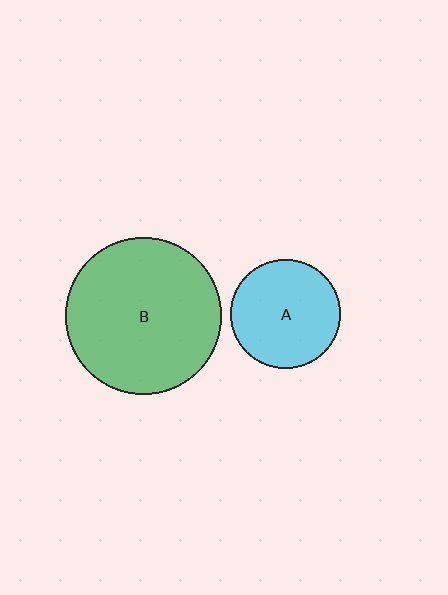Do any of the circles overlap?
No, none of the circles overlap.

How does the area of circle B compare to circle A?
Approximately 2.0 times.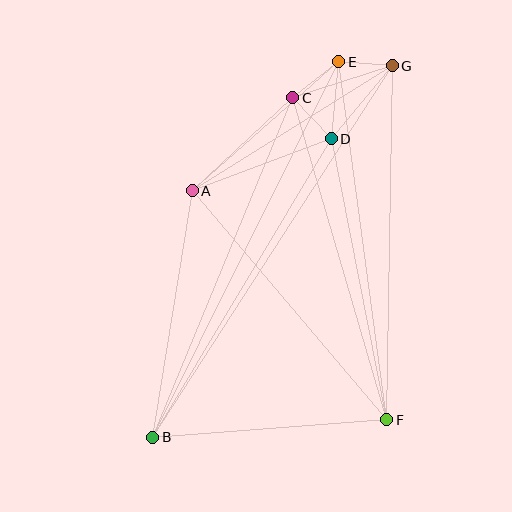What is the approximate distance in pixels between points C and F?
The distance between C and F is approximately 335 pixels.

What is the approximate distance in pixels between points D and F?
The distance between D and F is approximately 286 pixels.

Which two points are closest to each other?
Points E and G are closest to each other.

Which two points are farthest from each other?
Points B and G are farthest from each other.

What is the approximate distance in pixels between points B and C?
The distance between B and C is approximately 367 pixels.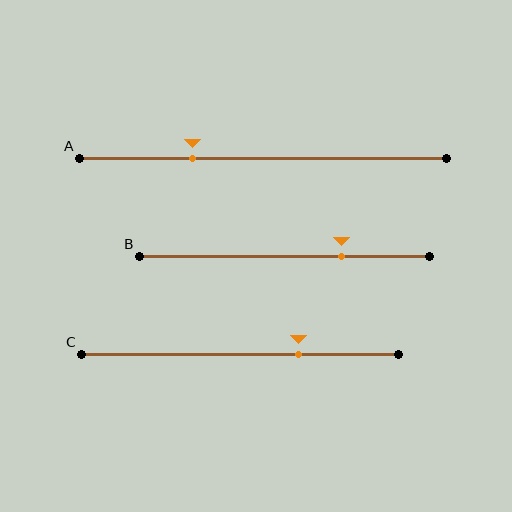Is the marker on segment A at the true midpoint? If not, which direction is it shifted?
No, the marker on segment A is shifted to the left by about 19% of the segment length.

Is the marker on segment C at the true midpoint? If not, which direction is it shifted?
No, the marker on segment C is shifted to the right by about 18% of the segment length.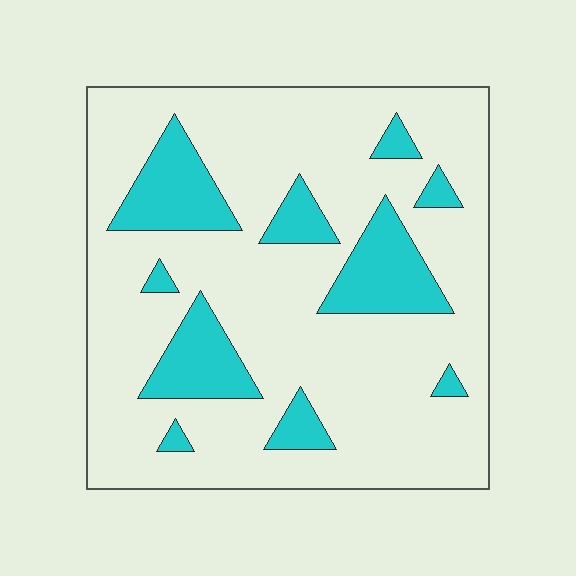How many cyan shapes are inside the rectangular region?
10.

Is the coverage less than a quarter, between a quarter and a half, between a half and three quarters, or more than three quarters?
Less than a quarter.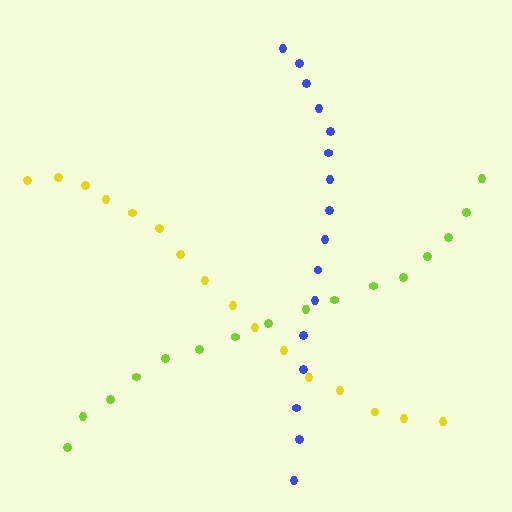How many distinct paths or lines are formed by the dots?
There are 3 distinct paths.